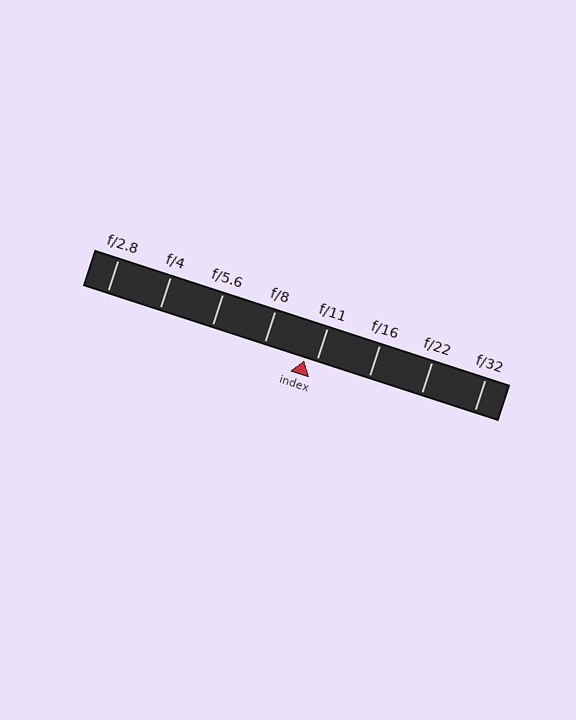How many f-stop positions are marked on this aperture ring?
There are 8 f-stop positions marked.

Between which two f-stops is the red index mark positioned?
The index mark is between f/8 and f/11.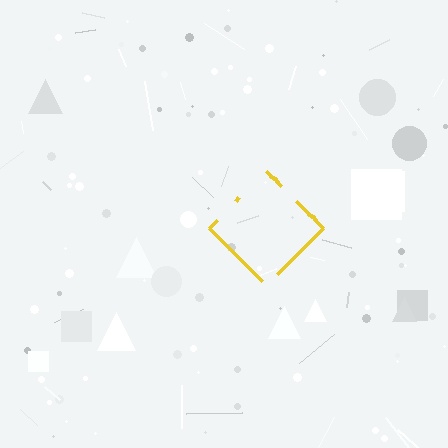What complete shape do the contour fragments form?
The contour fragments form a diamond.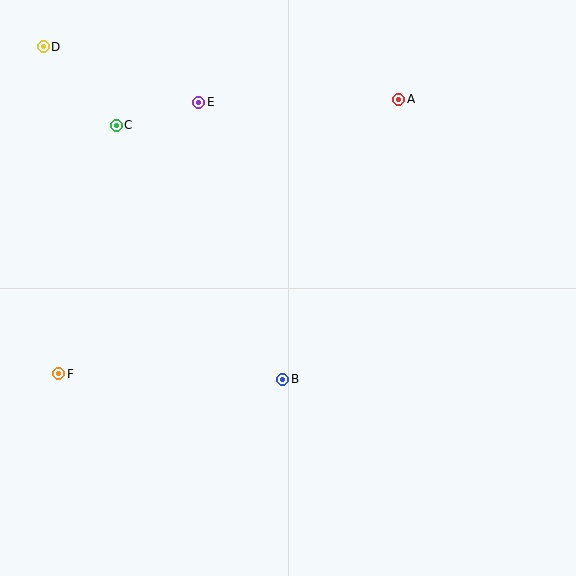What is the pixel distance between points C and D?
The distance between C and D is 107 pixels.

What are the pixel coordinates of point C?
Point C is at (116, 125).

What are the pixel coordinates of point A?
Point A is at (399, 99).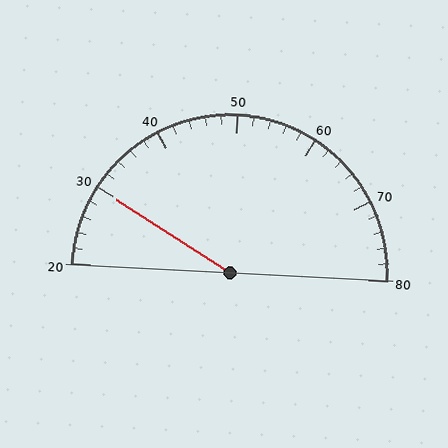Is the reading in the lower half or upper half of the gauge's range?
The reading is in the lower half of the range (20 to 80).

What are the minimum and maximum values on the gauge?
The gauge ranges from 20 to 80.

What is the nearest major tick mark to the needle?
The nearest major tick mark is 30.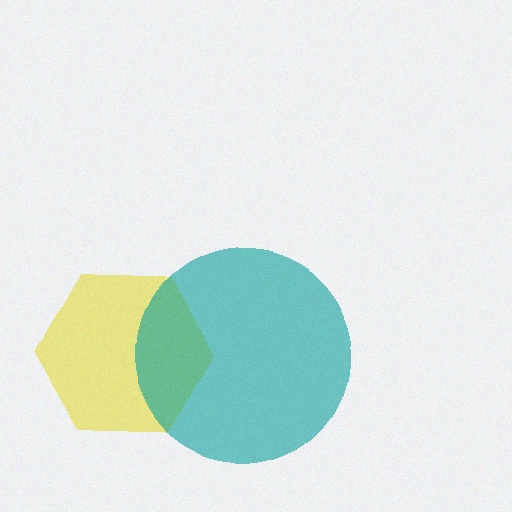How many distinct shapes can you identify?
There are 2 distinct shapes: a yellow hexagon, a teal circle.